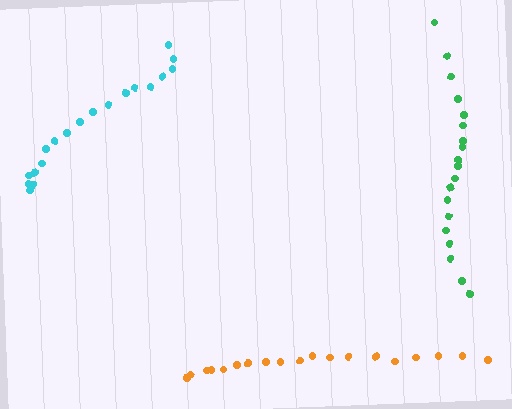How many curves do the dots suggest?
There are 3 distinct paths.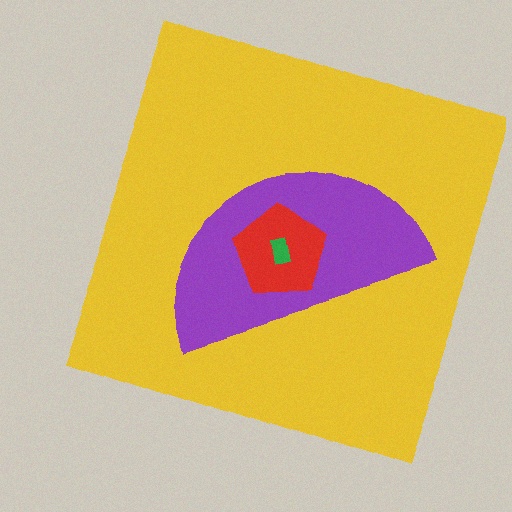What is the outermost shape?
The yellow square.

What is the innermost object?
The green rectangle.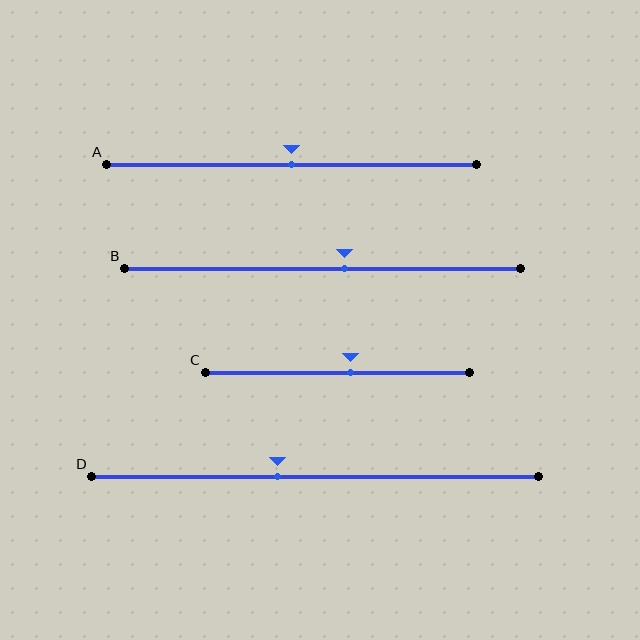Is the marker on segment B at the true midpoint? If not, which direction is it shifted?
No, the marker on segment B is shifted to the right by about 6% of the segment length.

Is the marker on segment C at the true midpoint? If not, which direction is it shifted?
No, the marker on segment C is shifted to the right by about 5% of the segment length.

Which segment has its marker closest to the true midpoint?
Segment A has its marker closest to the true midpoint.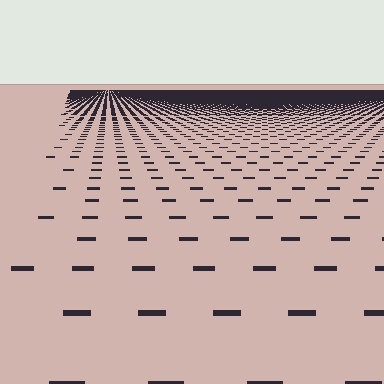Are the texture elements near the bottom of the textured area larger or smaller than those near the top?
Larger. Near the bottom, elements are closer to the viewer and appear at a bigger on-screen size.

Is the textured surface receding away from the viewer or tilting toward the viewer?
The surface is receding away from the viewer. Texture elements get smaller and denser toward the top.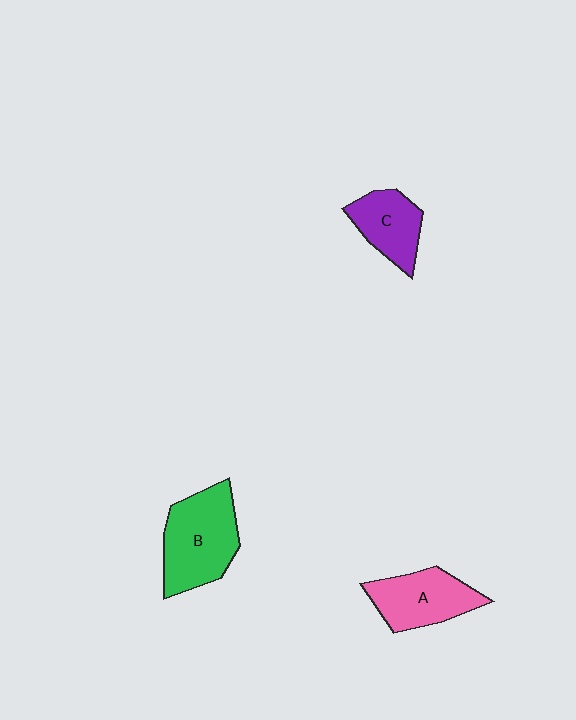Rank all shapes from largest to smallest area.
From largest to smallest: B (green), A (pink), C (purple).